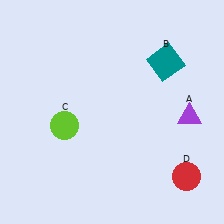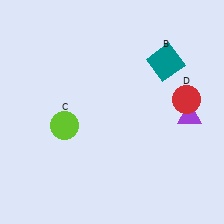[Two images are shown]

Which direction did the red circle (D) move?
The red circle (D) moved up.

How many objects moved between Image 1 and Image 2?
1 object moved between the two images.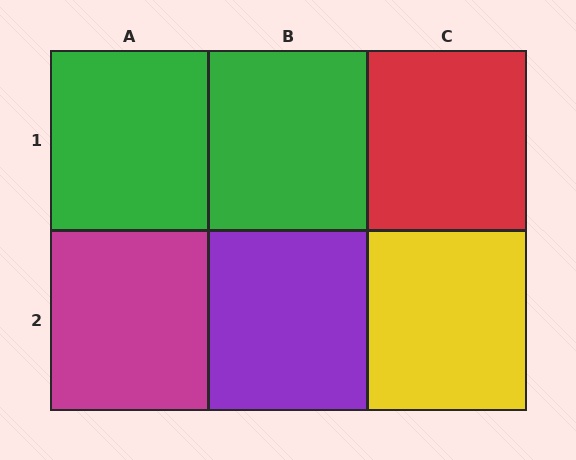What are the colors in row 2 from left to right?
Magenta, purple, yellow.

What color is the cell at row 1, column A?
Green.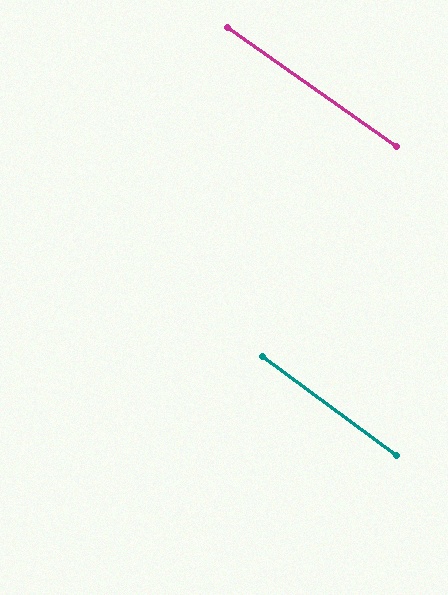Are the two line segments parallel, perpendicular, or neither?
Parallel — their directions differ by only 1.1°.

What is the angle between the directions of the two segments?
Approximately 1 degree.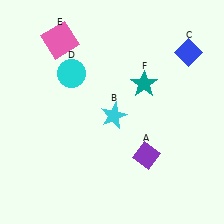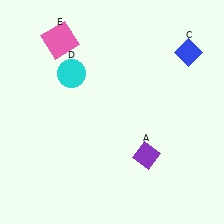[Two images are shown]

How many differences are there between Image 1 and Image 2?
There are 2 differences between the two images.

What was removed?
The teal star (F), the cyan star (B) were removed in Image 2.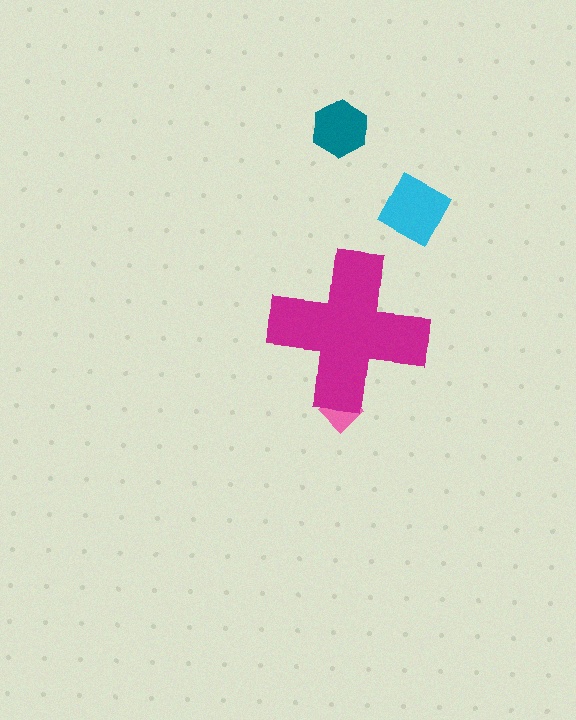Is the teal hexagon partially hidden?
No, the teal hexagon is fully visible.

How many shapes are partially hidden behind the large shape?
1 shape is partially hidden.